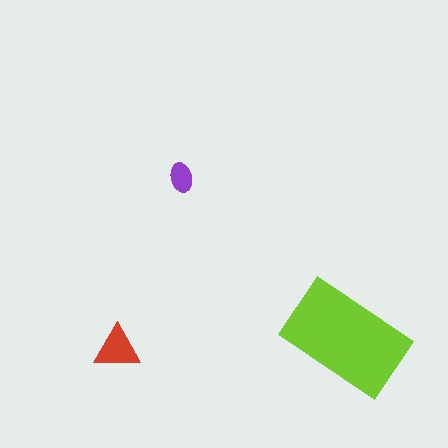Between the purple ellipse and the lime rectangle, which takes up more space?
The lime rectangle.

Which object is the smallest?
The purple ellipse.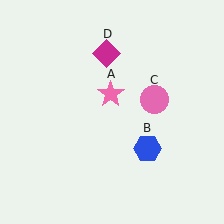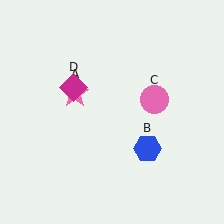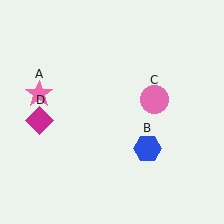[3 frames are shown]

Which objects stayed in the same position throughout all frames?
Blue hexagon (object B) and pink circle (object C) remained stationary.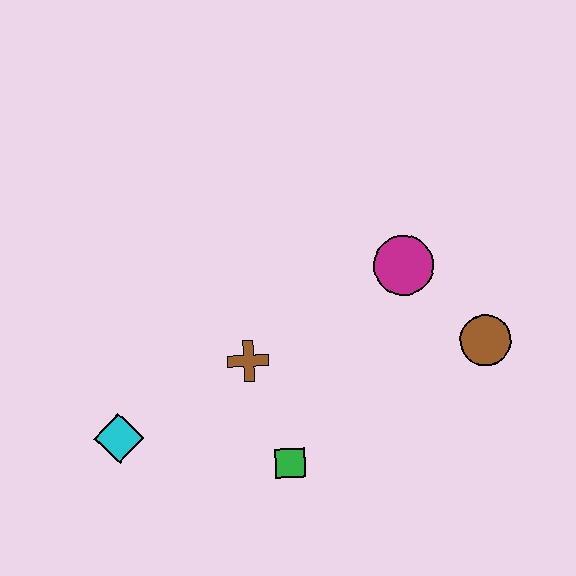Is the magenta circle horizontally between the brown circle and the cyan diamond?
Yes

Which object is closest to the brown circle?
The magenta circle is closest to the brown circle.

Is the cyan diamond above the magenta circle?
No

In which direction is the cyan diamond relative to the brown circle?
The cyan diamond is to the left of the brown circle.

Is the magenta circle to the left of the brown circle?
Yes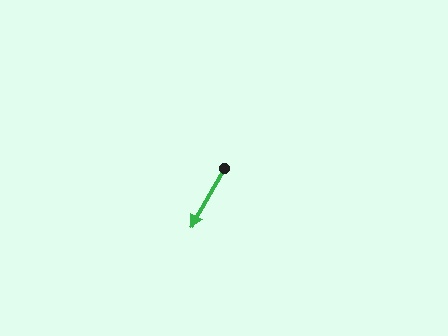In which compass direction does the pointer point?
Southwest.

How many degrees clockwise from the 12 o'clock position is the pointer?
Approximately 209 degrees.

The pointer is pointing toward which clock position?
Roughly 7 o'clock.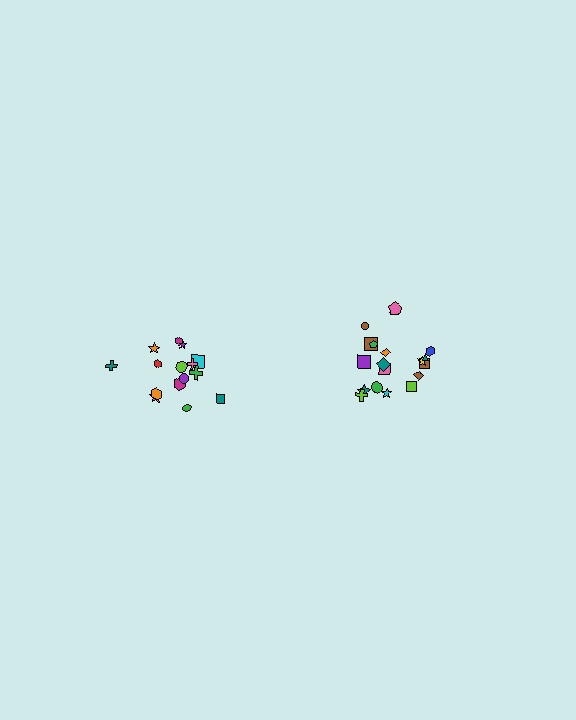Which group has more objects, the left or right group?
The right group.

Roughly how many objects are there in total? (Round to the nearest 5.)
Roughly 35 objects in total.